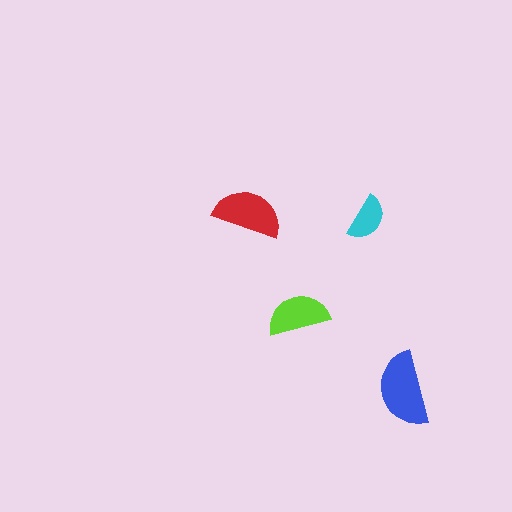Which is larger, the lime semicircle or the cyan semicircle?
The lime one.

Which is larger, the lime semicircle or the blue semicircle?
The blue one.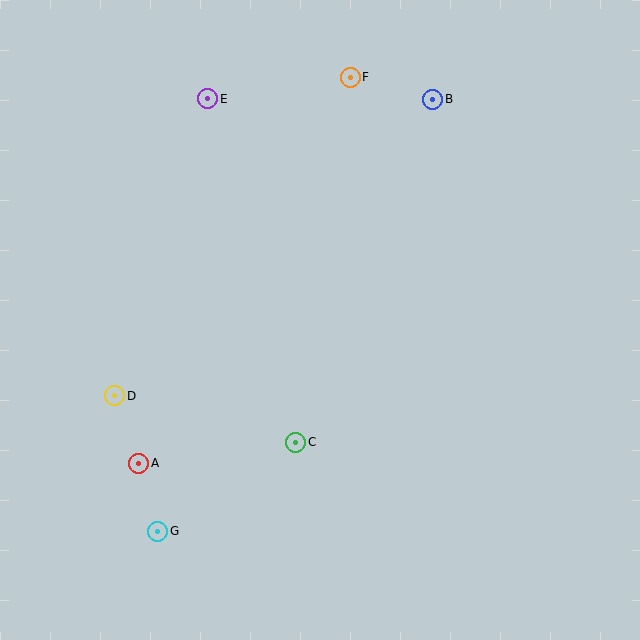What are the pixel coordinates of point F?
Point F is at (350, 77).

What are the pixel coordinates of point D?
Point D is at (115, 396).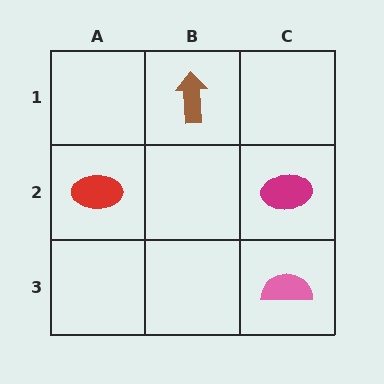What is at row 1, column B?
A brown arrow.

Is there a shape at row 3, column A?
No, that cell is empty.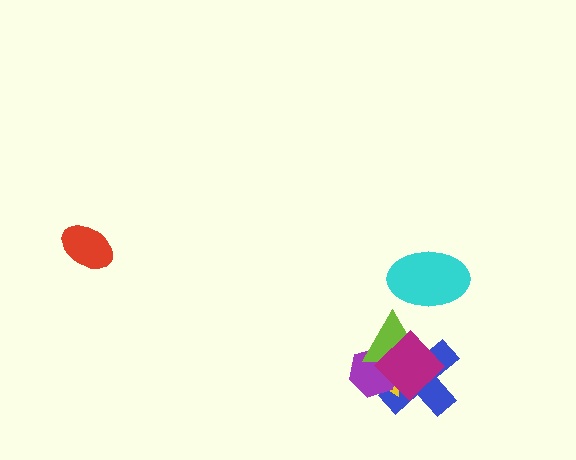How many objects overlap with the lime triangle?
4 objects overlap with the lime triangle.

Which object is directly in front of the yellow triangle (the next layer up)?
The purple hexagon is directly in front of the yellow triangle.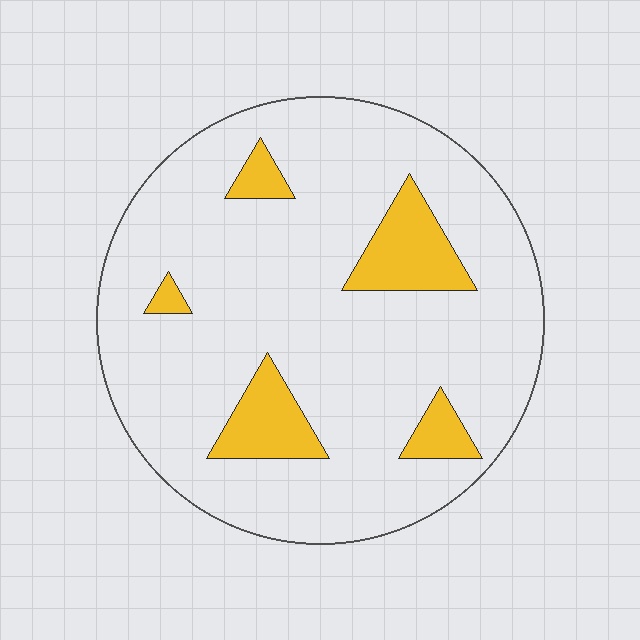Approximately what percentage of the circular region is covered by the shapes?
Approximately 15%.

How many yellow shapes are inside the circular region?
5.